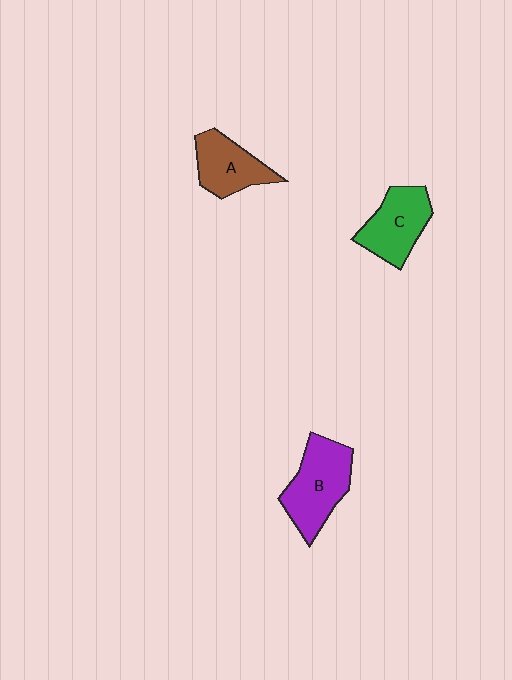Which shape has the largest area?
Shape B (purple).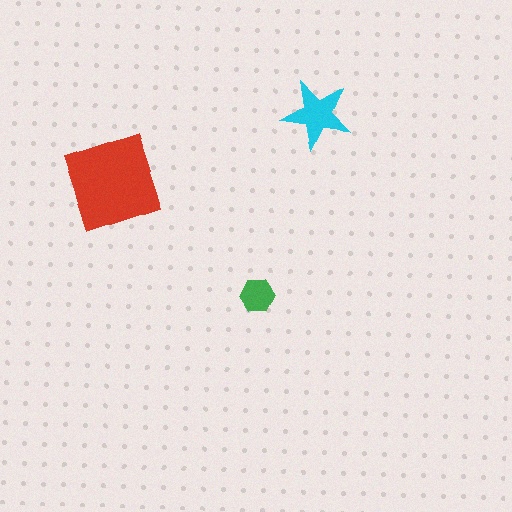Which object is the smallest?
The green hexagon.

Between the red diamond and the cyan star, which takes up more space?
The red diamond.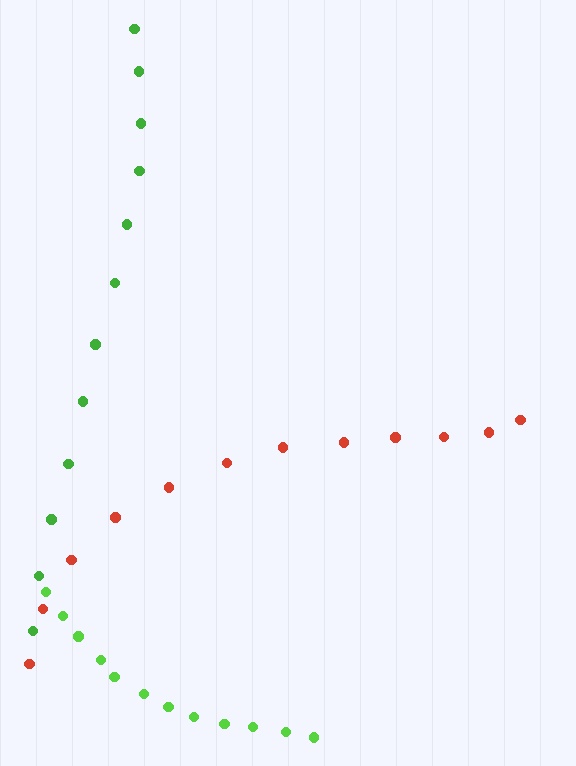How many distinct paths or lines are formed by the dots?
There are 3 distinct paths.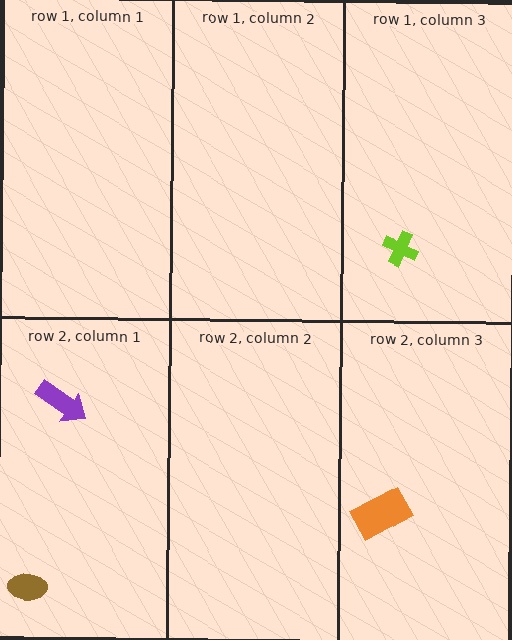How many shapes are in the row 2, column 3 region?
1.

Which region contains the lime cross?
The row 1, column 3 region.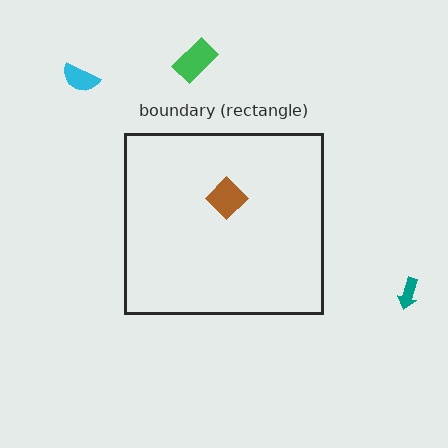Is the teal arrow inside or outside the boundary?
Outside.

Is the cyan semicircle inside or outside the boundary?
Outside.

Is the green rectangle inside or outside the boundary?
Outside.